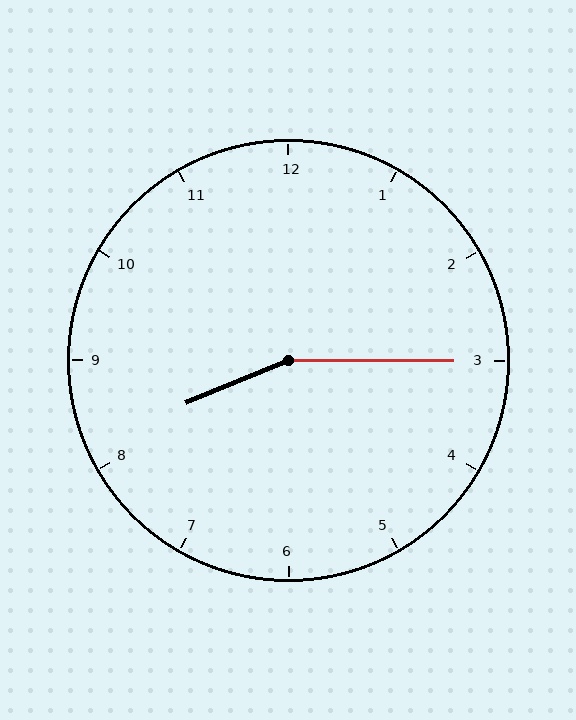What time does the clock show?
8:15.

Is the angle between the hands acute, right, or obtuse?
It is obtuse.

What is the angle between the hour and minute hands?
Approximately 158 degrees.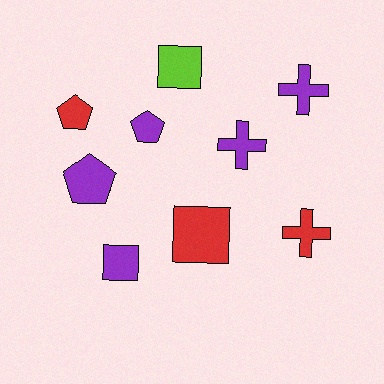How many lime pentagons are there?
There are no lime pentagons.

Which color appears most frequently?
Purple, with 5 objects.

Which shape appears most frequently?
Cross, with 3 objects.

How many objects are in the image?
There are 9 objects.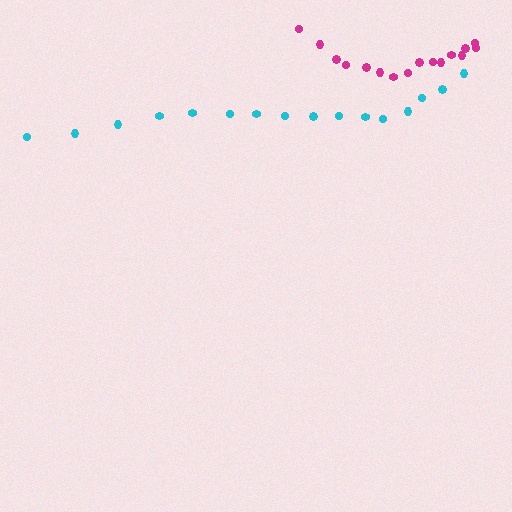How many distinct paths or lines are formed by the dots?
There are 2 distinct paths.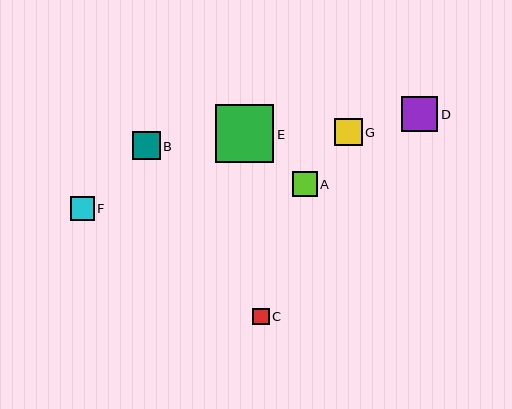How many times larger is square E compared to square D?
Square E is approximately 1.6 times the size of square D.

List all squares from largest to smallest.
From largest to smallest: E, D, G, B, A, F, C.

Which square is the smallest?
Square C is the smallest with a size of approximately 16 pixels.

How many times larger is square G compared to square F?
Square G is approximately 1.1 times the size of square F.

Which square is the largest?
Square E is the largest with a size of approximately 58 pixels.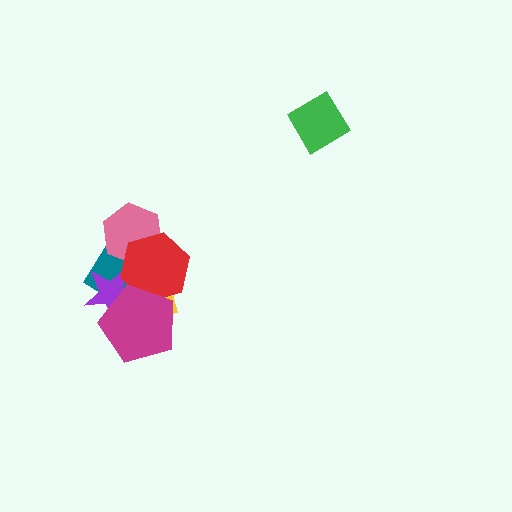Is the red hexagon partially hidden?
Yes, it is partially covered by another shape.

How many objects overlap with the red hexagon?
5 objects overlap with the red hexagon.